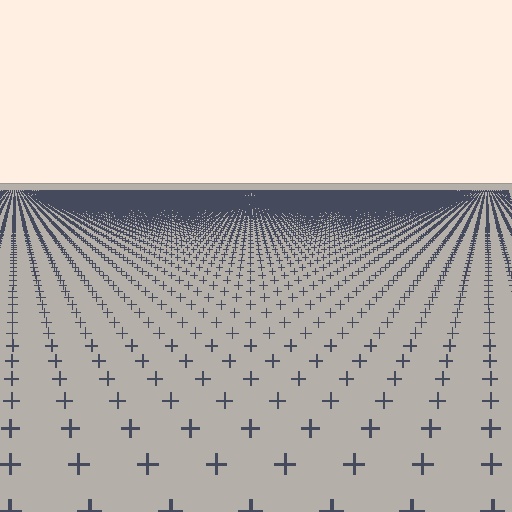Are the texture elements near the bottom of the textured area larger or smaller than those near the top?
Larger. Near the bottom, elements are closer to the viewer and appear at a bigger on-screen size.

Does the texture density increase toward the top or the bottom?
Density increases toward the top.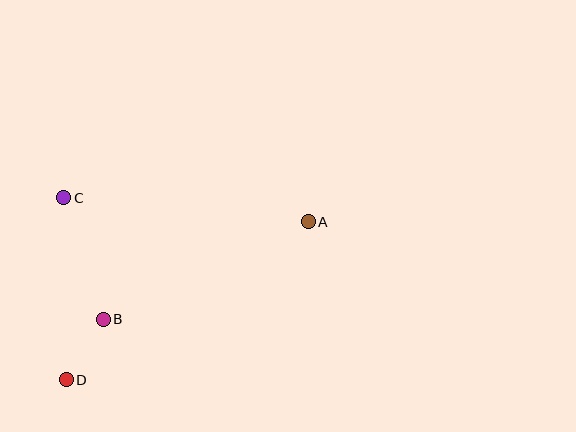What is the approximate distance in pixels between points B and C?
The distance between B and C is approximately 128 pixels.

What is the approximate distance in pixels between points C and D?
The distance between C and D is approximately 182 pixels.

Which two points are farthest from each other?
Points A and D are farthest from each other.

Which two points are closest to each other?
Points B and D are closest to each other.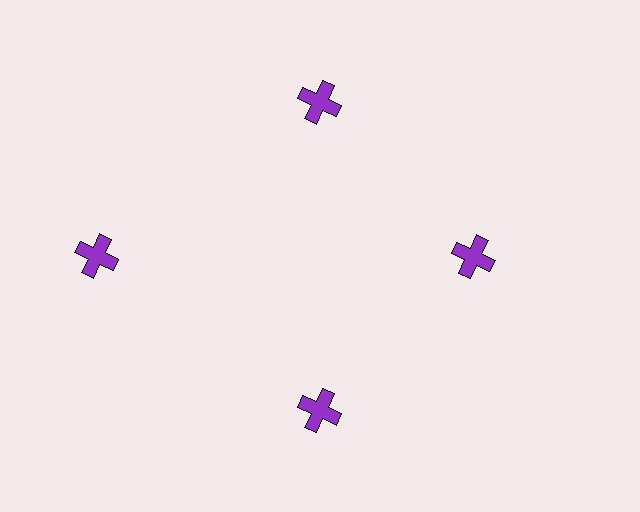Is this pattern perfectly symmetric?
No. The 4 purple crosses are arranged in a ring, but one element near the 9 o'clock position is pushed outward from the center, breaking the 4-fold rotational symmetry.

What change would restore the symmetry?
The symmetry would be restored by moving it inward, back onto the ring so that all 4 crosses sit at equal angles and equal distance from the center.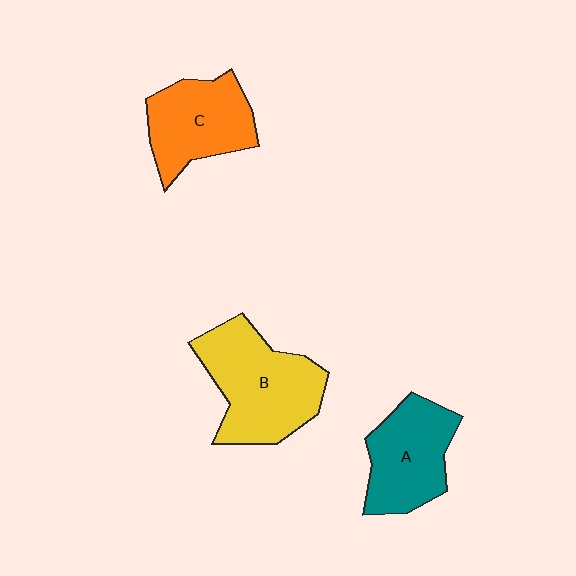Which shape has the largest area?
Shape B (yellow).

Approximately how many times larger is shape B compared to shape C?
Approximately 1.3 times.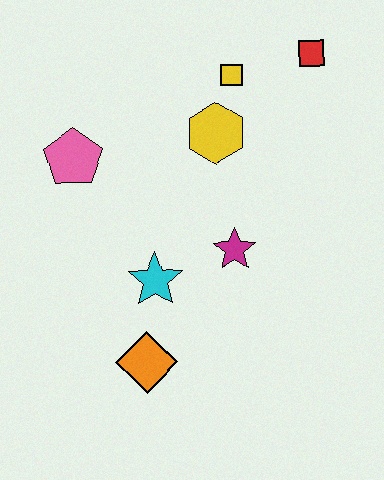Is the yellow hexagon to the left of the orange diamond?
No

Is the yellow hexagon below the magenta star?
No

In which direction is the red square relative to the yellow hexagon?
The red square is to the right of the yellow hexagon.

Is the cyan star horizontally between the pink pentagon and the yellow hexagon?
Yes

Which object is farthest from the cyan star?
The red square is farthest from the cyan star.